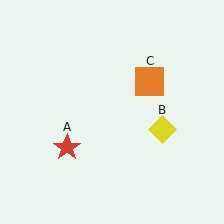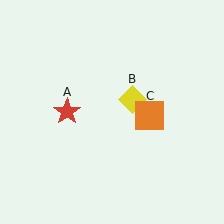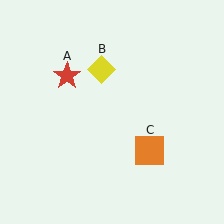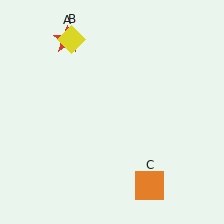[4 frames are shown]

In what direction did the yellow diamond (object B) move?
The yellow diamond (object B) moved up and to the left.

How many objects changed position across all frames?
3 objects changed position: red star (object A), yellow diamond (object B), orange square (object C).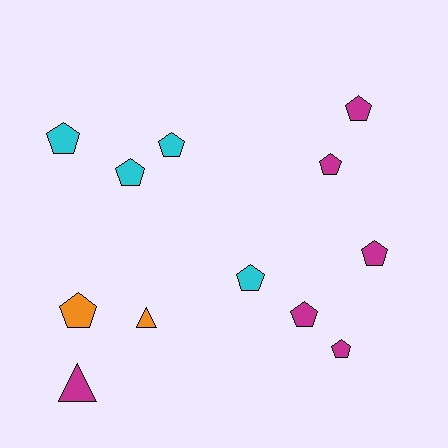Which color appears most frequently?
Magenta, with 6 objects.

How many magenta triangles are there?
There is 1 magenta triangle.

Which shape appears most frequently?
Pentagon, with 10 objects.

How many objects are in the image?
There are 12 objects.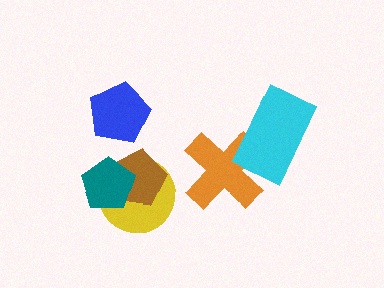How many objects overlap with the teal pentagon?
2 objects overlap with the teal pentagon.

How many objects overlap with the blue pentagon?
0 objects overlap with the blue pentagon.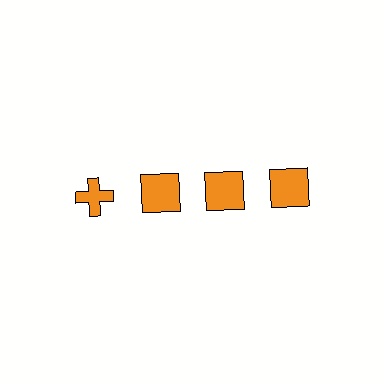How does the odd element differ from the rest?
It has a different shape: cross instead of square.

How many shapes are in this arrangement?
There are 4 shapes arranged in a grid pattern.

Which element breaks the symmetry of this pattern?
The orange cross in the top row, leftmost column breaks the symmetry. All other shapes are orange squares.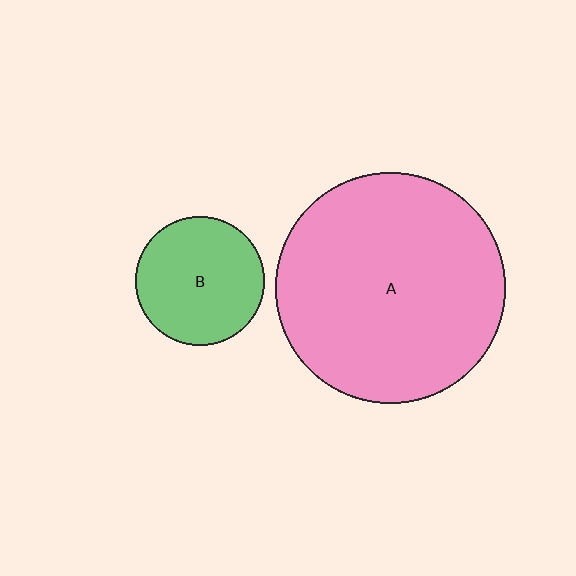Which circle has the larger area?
Circle A (pink).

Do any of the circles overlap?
No, none of the circles overlap.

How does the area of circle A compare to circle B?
Approximately 3.2 times.